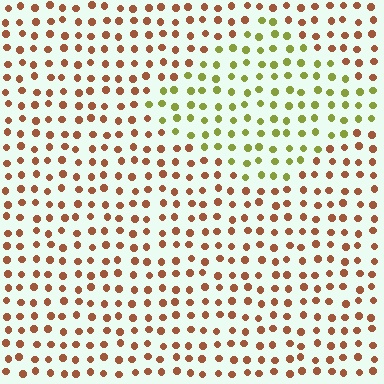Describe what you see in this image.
The image is filled with small brown elements in a uniform arrangement. A diamond-shaped region is visible where the elements are tinted to a slightly different hue, forming a subtle color boundary.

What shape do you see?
I see a diamond.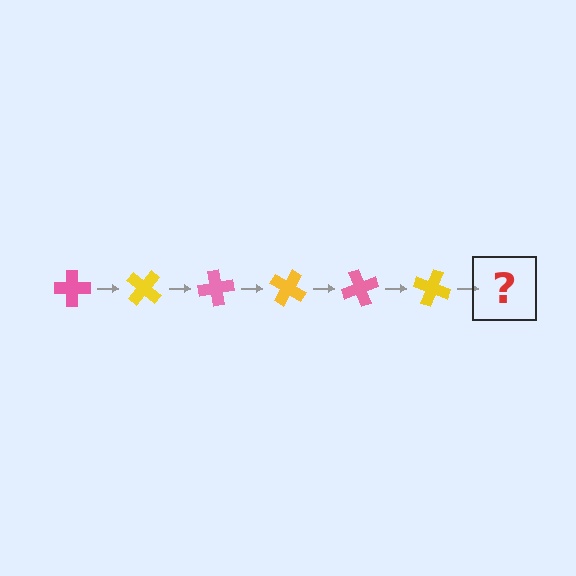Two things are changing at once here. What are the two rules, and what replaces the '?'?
The two rules are that it rotates 40 degrees each step and the color cycles through pink and yellow. The '?' should be a pink cross, rotated 240 degrees from the start.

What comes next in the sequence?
The next element should be a pink cross, rotated 240 degrees from the start.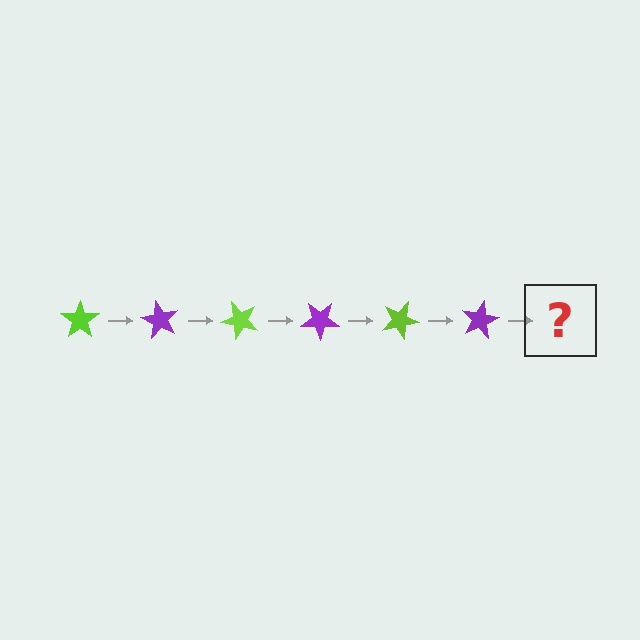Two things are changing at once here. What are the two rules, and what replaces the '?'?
The two rules are that it rotates 60 degrees each step and the color cycles through lime and purple. The '?' should be a lime star, rotated 360 degrees from the start.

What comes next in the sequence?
The next element should be a lime star, rotated 360 degrees from the start.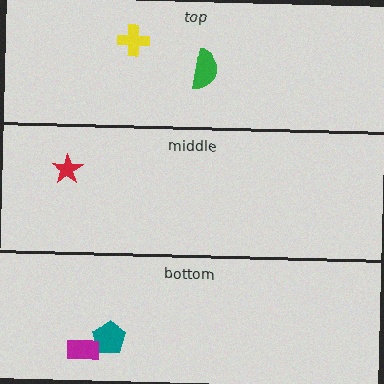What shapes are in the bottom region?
The teal pentagon, the magenta rectangle.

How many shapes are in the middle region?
1.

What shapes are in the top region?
The yellow cross, the green semicircle.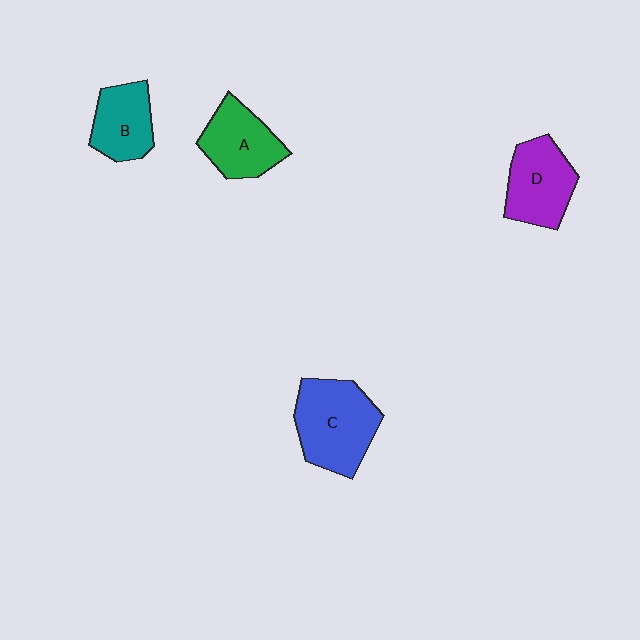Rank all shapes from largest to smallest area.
From largest to smallest: C (blue), D (purple), A (green), B (teal).